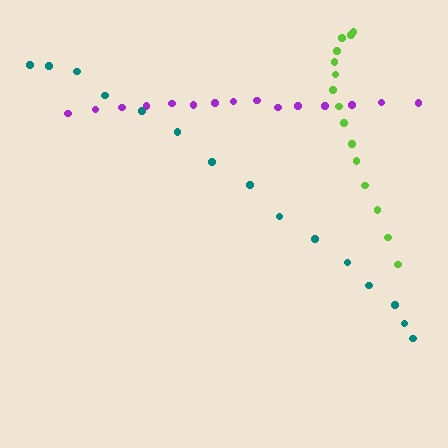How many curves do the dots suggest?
There are 3 distinct paths.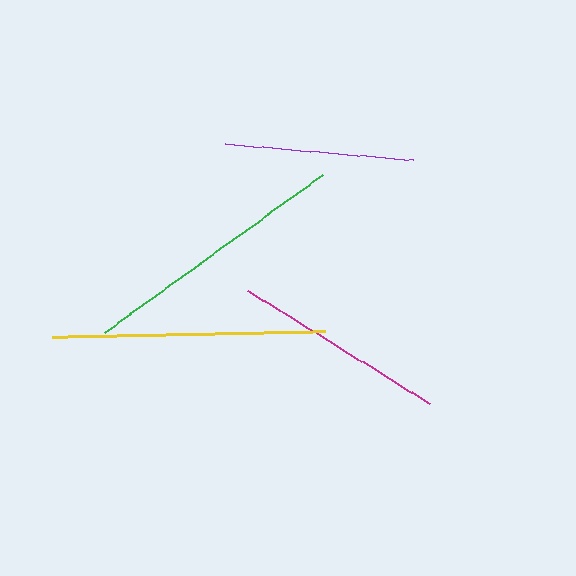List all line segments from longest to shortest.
From longest to shortest: yellow, green, magenta, purple.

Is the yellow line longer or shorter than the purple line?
The yellow line is longer than the purple line.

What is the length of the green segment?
The green segment is approximately 269 pixels long.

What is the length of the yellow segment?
The yellow segment is approximately 273 pixels long.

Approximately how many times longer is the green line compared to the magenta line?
The green line is approximately 1.2 times the length of the magenta line.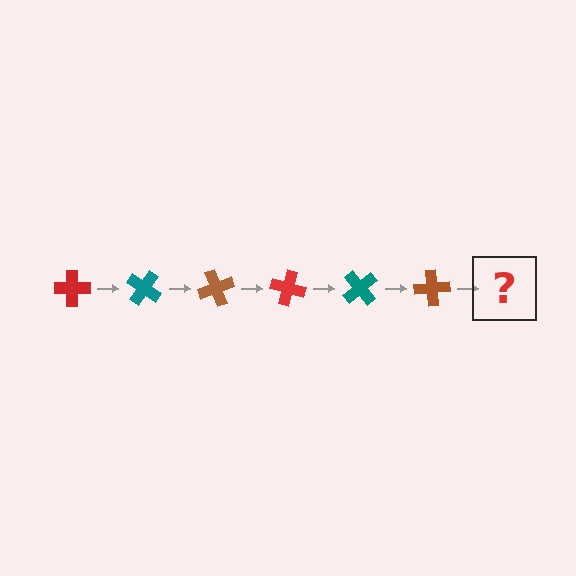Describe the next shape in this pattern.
It should be a red cross, rotated 210 degrees from the start.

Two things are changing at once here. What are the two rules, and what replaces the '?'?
The two rules are that it rotates 35 degrees each step and the color cycles through red, teal, and brown. The '?' should be a red cross, rotated 210 degrees from the start.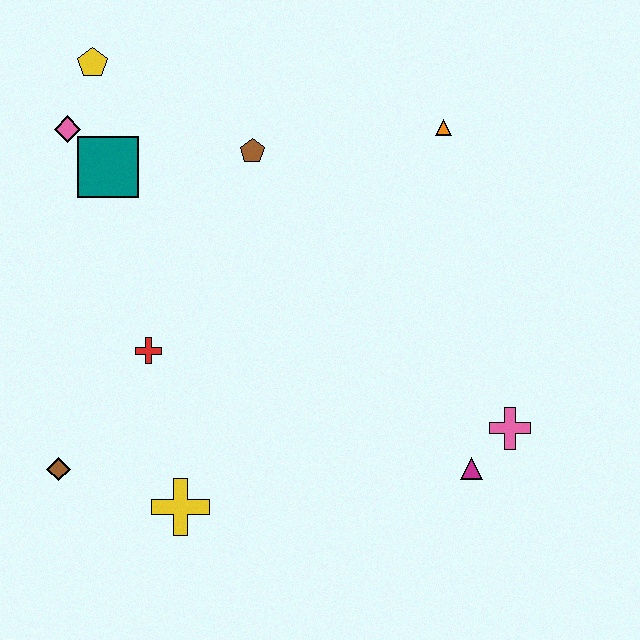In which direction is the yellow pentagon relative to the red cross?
The yellow pentagon is above the red cross.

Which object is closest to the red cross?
The brown diamond is closest to the red cross.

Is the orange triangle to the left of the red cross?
No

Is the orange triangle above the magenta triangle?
Yes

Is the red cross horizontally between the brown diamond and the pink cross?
Yes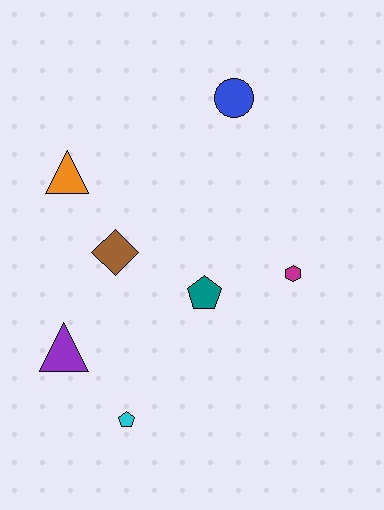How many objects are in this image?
There are 7 objects.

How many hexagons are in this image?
There is 1 hexagon.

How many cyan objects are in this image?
There is 1 cyan object.